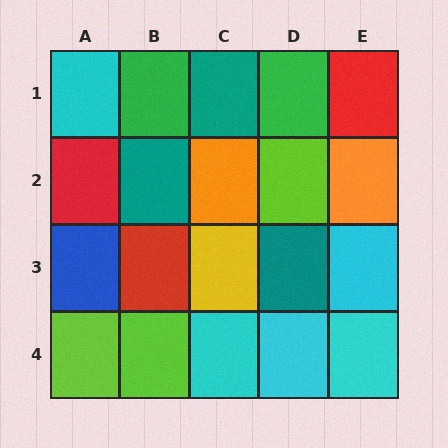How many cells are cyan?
5 cells are cyan.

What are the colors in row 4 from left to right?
Lime, lime, cyan, cyan, cyan.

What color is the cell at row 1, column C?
Teal.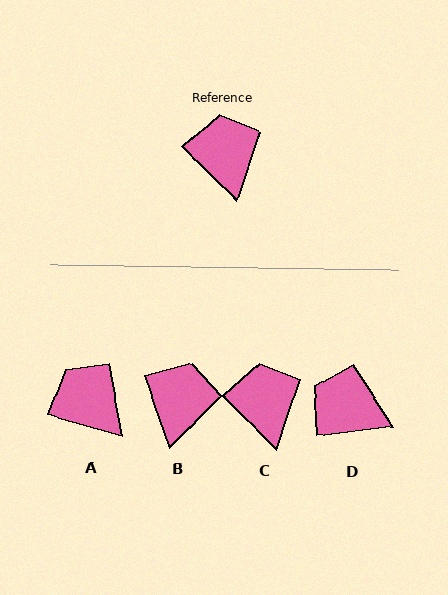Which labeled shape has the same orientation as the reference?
C.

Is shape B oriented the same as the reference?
No, it is off by about 26 degrees.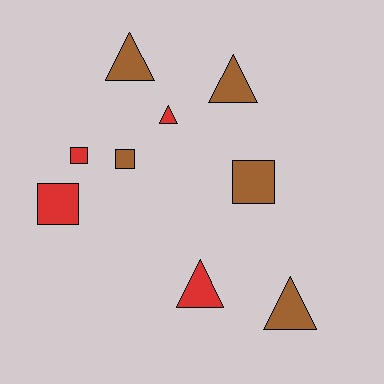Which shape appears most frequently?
Triangle, with 5 objects.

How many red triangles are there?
There are 2 red triangles.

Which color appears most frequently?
Brown, with 5 objects.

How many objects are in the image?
There are 9 objects.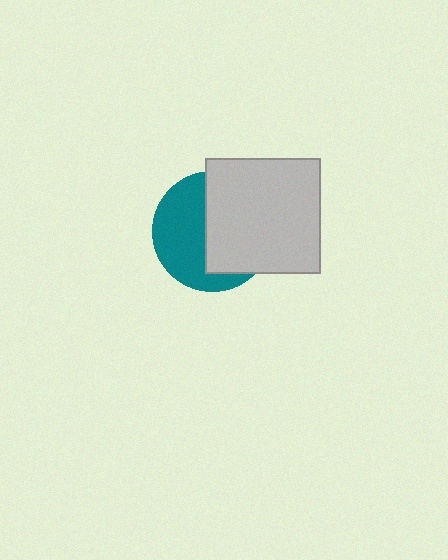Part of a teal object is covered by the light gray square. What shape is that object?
It is a circle.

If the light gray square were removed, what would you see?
You would see the complete teal circle.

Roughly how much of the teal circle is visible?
About half of it is visible (roughly 49%).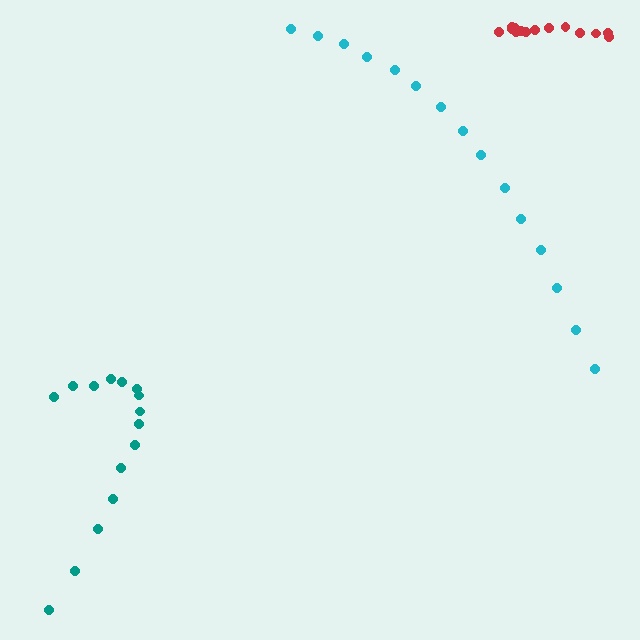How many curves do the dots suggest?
There are 3 distinct paths.